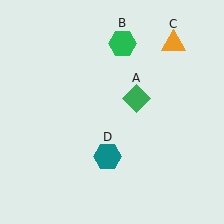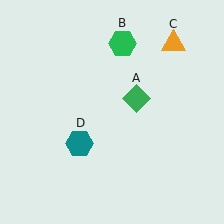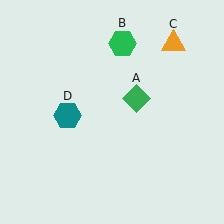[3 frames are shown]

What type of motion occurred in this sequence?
The teal hexagon (object D) rotated clockwise around the center of the scene.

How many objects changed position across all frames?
1 object changed position: teal hexagon (object D).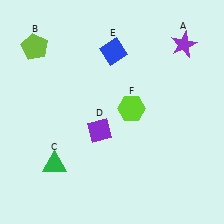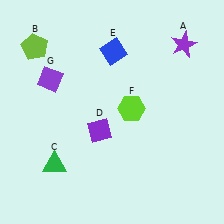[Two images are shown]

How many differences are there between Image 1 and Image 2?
There is 1 difference between the two images.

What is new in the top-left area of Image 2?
A purple diamond (G) was added in the top-left area of Image 2.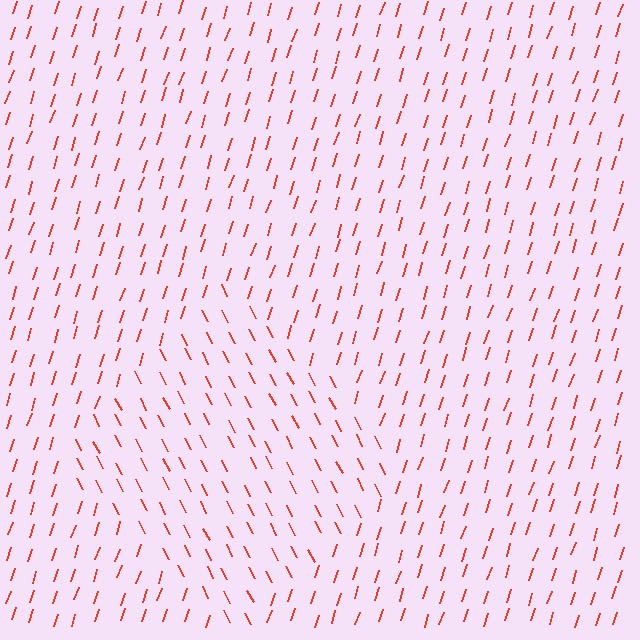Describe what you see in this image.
The image is filled with small red line segments. A diamond region in the image has lines oriented differently from the surrounding lines, creating a visible texture boundary.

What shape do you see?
I see a diamond.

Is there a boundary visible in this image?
Yes, there is a texture boundary formed by a change in line orientation.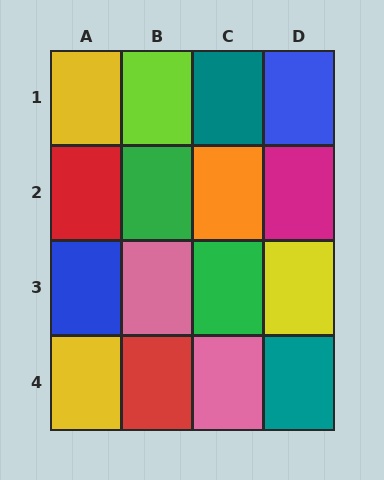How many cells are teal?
2 cells are teal.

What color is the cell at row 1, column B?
Lime.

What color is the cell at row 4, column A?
Yellow.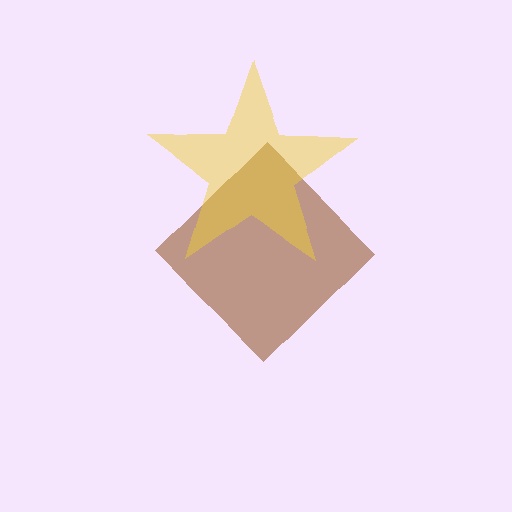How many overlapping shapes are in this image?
There are 2 overlapping shapes in the image.